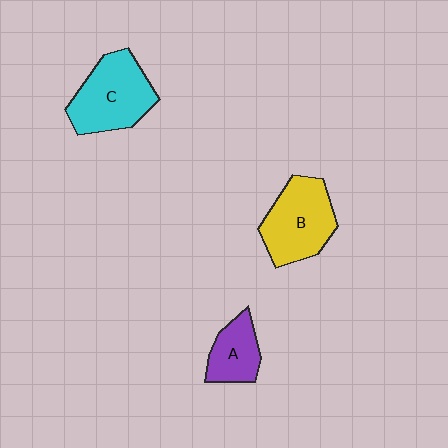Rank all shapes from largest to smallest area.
From largest to smallest: C (cyan), B (yellow), A (purple).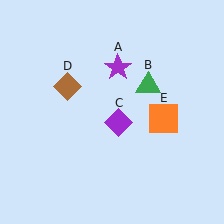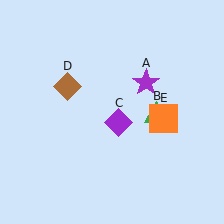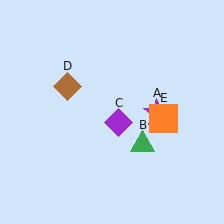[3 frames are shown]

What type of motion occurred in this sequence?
The purple star (object A), green triangle (object B) rotated clockwise around the center of the scene.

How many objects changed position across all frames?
2 objects changed position: purple star (object A), green triangle (object B).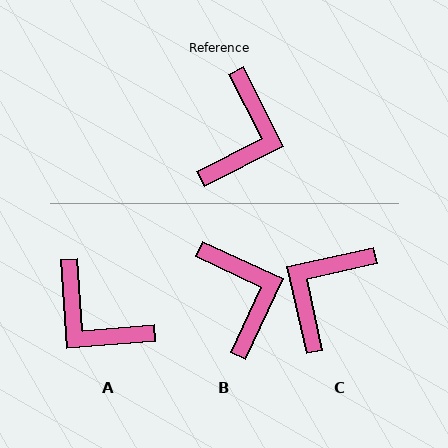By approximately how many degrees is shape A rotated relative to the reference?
Approximately 112 degrees clockwise.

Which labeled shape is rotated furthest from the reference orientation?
C, about 166 degrees away.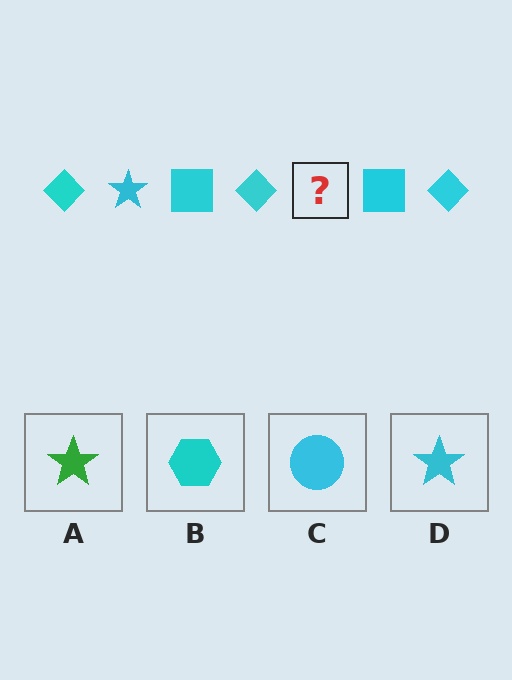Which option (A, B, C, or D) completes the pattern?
D.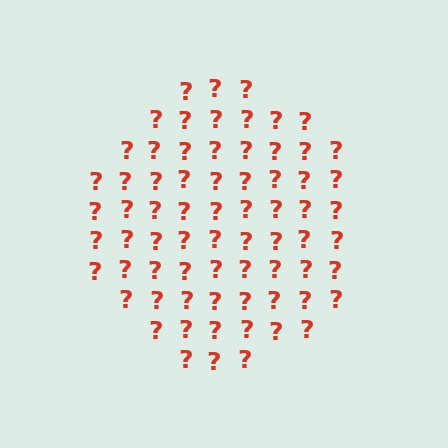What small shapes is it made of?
It is made of small question marks.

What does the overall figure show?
The overall figure shows a circle.